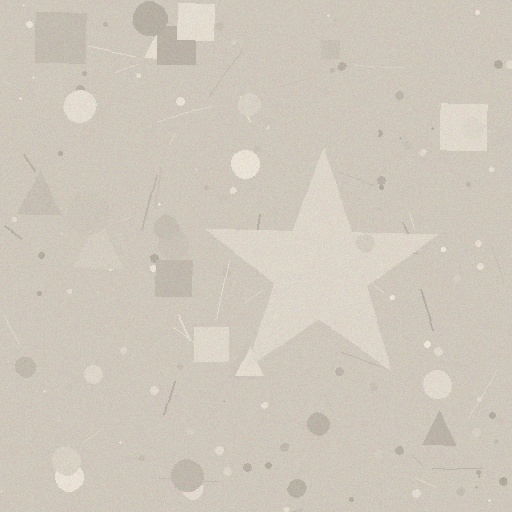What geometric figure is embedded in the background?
A star is embedded in the background.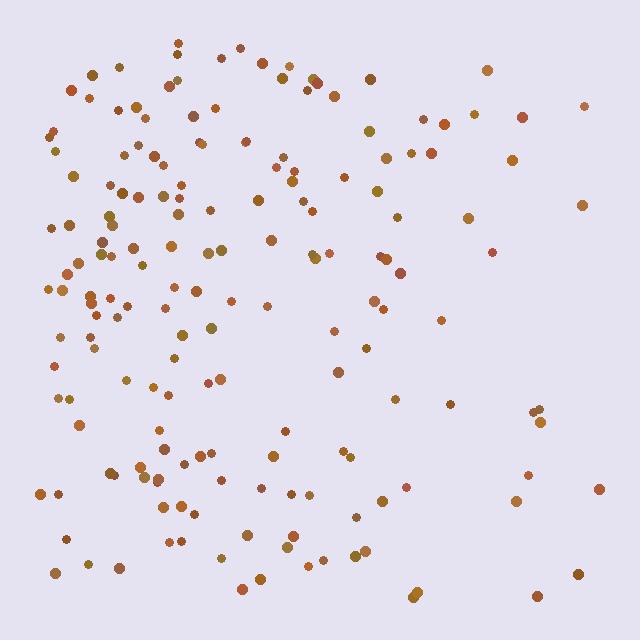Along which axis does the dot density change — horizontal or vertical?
Horizontal.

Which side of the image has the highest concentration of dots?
The left.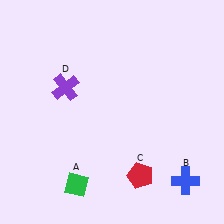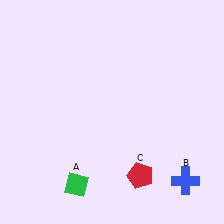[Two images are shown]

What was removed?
The purple cross (D) was removed in Image 2.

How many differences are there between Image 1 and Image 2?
There is 1 difference between the two images.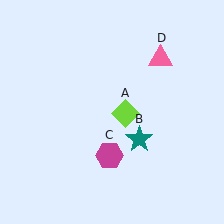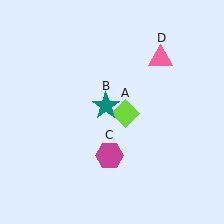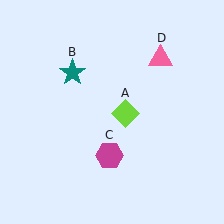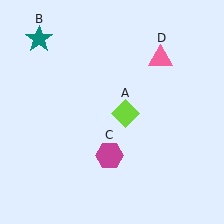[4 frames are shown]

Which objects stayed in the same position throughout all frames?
Lime diamond (object A) and magenta hexagon (object C) and pink triangle (object D) remained stationary.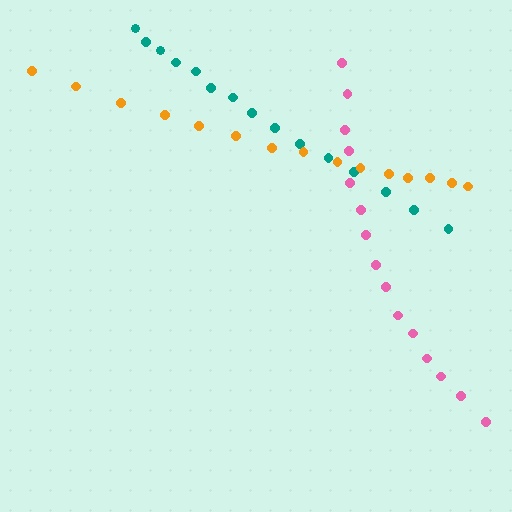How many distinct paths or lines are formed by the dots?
There are 3 distinct paths.